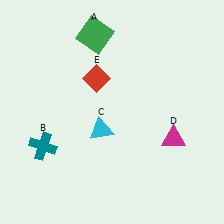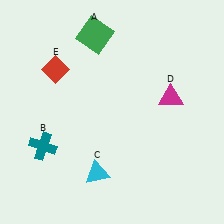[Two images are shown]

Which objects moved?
The objects that moved are: the cyan triangle (C), the magenta triangle (D), the red diamond (E).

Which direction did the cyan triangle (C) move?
The cyan triangle (C) moved down.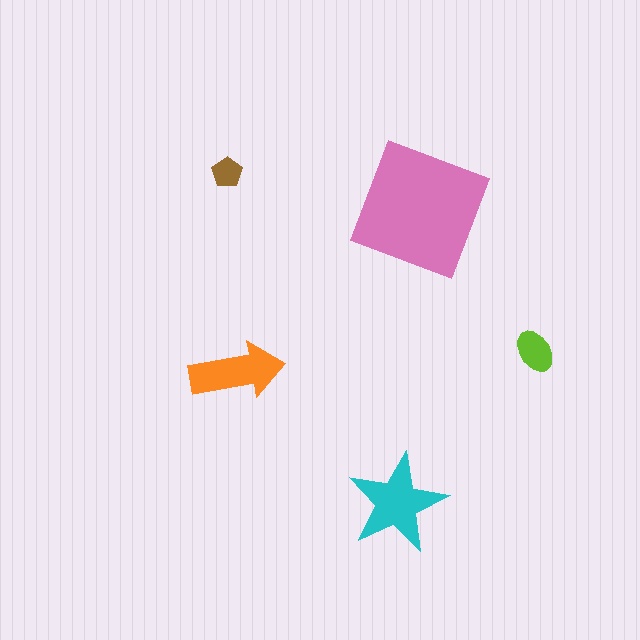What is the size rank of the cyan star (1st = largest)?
2nd.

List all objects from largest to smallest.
The pink square, the cyan star, the orange arrow, the lime ellipse, the brown pentagon.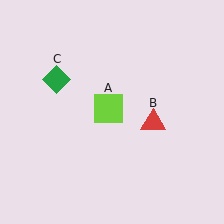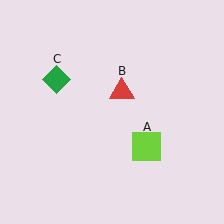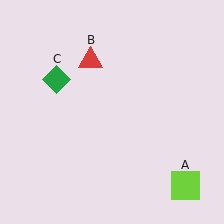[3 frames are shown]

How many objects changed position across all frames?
2 objects changed position: lime square (object A), red triangle (object B).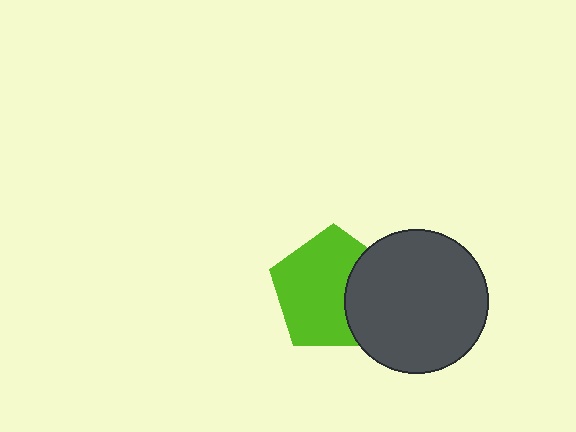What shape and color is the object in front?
The object in front is a dark gray circle.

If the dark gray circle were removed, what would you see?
You would see the complete lime pentagon.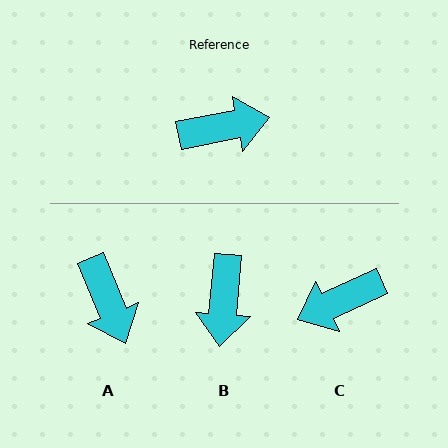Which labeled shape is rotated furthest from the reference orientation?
C, about 166 degrees away.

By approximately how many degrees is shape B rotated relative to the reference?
Approximately 106 degrees clockwise.